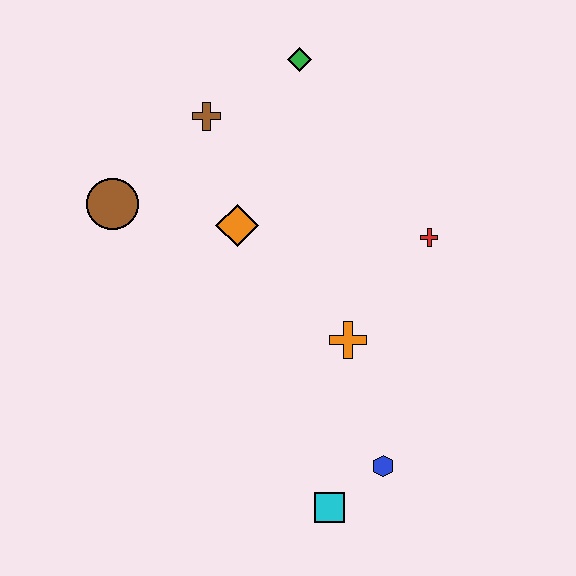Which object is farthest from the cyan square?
The green diamond is farthest from the cyan square.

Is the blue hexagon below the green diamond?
Yes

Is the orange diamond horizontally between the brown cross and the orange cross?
Yes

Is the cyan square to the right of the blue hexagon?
No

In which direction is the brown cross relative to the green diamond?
The brown cross is to the left of the green diamond.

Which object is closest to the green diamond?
The brown cross is closest to the green diamond.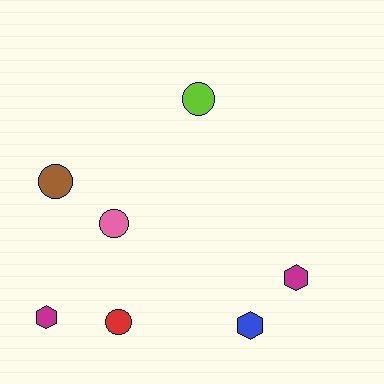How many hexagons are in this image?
There are 3 hexagons.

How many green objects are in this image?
There are no green objects.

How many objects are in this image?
There are 7 objects.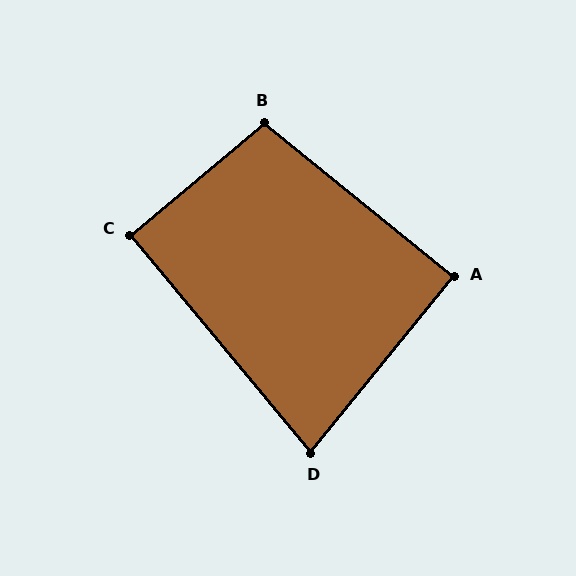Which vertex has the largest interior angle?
B, at approximately 101 degrees.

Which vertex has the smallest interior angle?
D, at approximately 79 degrees.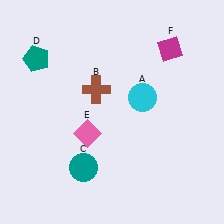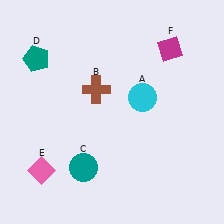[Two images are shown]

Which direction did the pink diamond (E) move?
The pink diamond (E) moved left.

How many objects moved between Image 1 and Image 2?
1 object moved between the two images.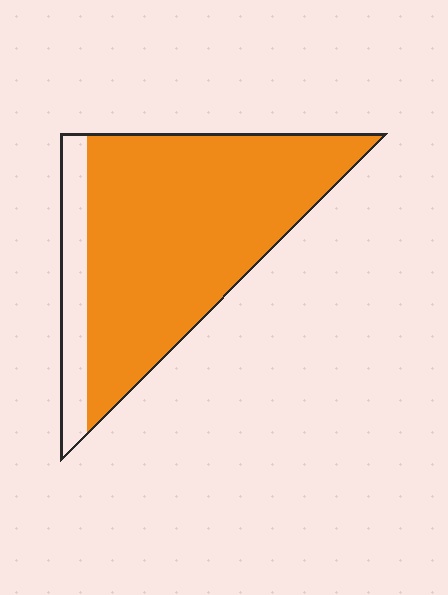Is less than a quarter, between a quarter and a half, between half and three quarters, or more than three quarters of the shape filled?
More than three quarters.